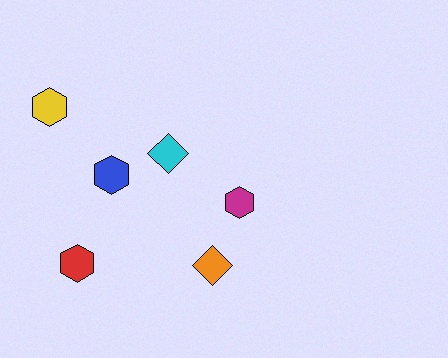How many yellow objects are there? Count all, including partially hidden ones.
There is 1 yellow object.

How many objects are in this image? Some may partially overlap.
There are 6 objects.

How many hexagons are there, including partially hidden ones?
There are 4 hexagons.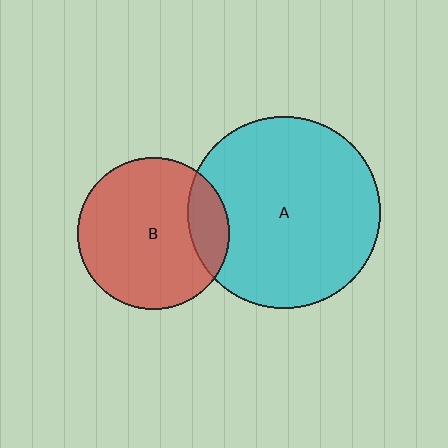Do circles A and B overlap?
Yes.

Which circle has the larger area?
Circle A (cyan).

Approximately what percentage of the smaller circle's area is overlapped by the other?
Approximately 15%.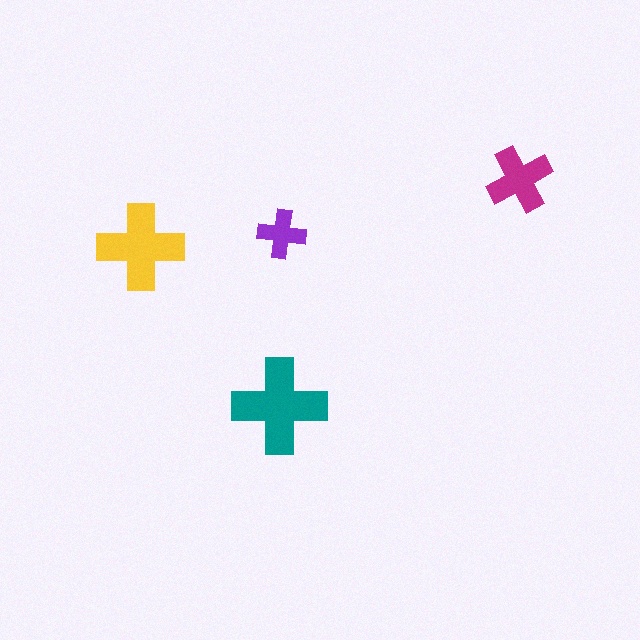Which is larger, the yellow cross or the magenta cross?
The yellow one.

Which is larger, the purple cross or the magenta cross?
The magenta one.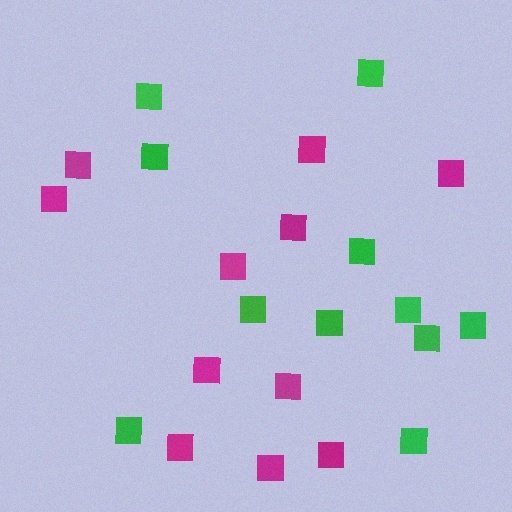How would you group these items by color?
There are 2 groups: one group of magenta squares (11) and one group of green squares (11).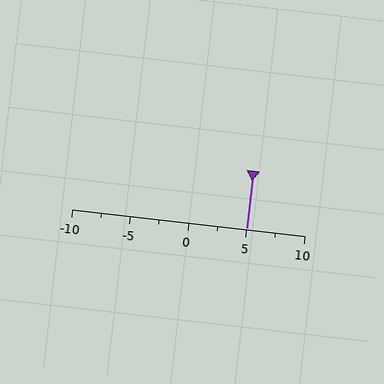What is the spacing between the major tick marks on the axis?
The major ticks are spaced 5 apart.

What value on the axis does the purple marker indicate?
The marker indicates approximately 5.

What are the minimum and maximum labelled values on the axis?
The axis runs from -10 to 10.